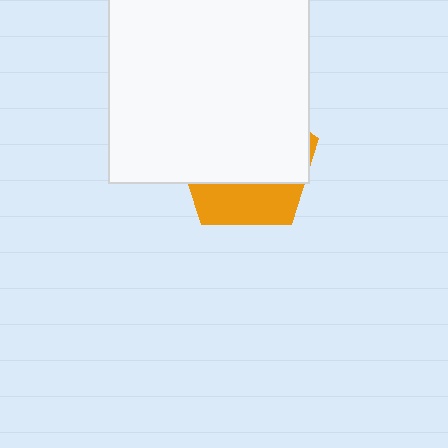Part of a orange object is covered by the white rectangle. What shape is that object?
It is a pentagon.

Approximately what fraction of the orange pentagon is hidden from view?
Roughly 68% of the orange pentagon is hidden behind the white rectangle.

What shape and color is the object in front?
The object in front is a white rectangle.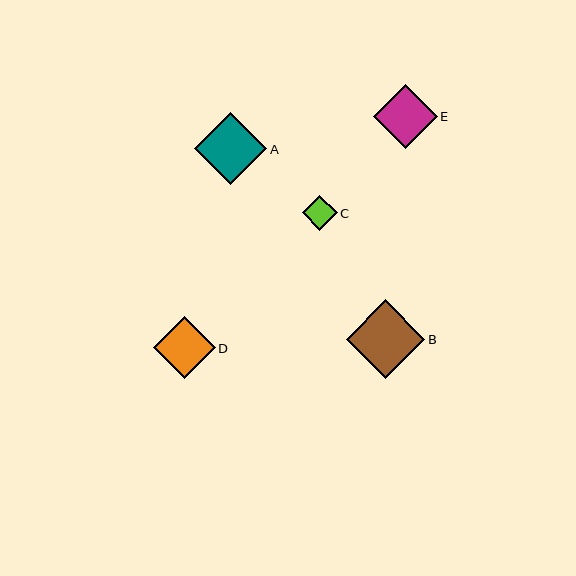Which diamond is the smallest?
Diamond C is the smallest with a size of approximately 35 pixels.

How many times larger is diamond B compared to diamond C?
Diamond B is approximately 2.2 times the size of diamond C.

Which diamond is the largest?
Diamond B is the largest with a size of approximately 79 pixels.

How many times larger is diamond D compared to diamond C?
Diamond D is approximately 1.8 times the size of diamond C.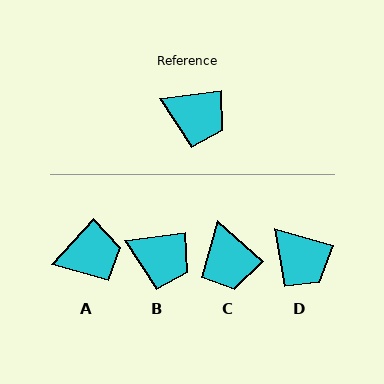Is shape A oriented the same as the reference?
No, it is off by about 41 degrees.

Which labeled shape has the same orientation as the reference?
B.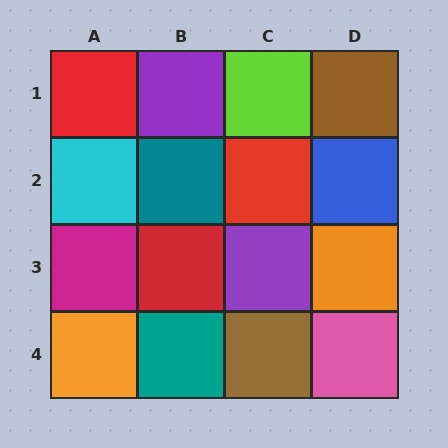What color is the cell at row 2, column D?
Blue.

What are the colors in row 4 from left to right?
Orange, teal, brown, pink.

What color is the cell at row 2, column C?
Red.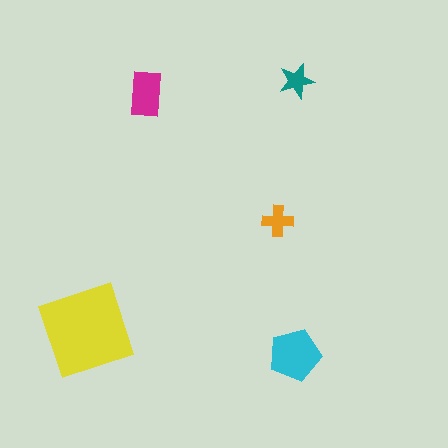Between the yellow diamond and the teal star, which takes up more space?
The yellow diamond.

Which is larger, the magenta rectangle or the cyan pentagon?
The cyan pentagon.